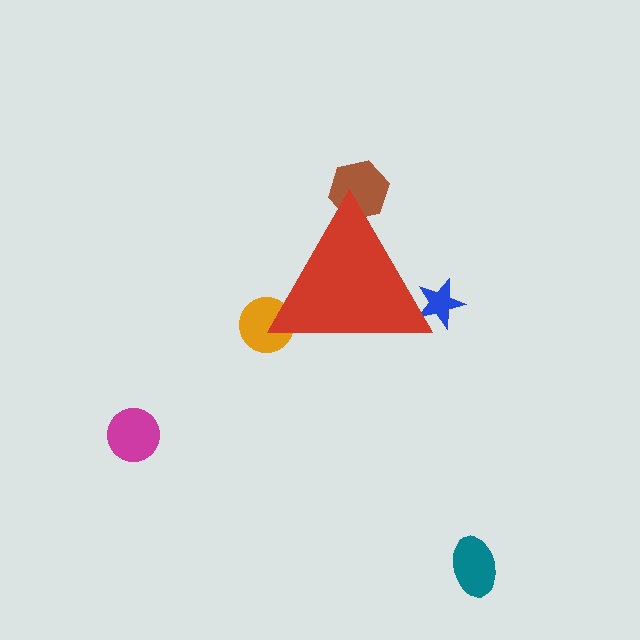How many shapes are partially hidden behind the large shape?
3 shapes are partially hidden.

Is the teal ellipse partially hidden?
No, the teal ellipse is fully visible.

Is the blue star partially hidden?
Yes, the blue star is partially hidden behind the red triangle.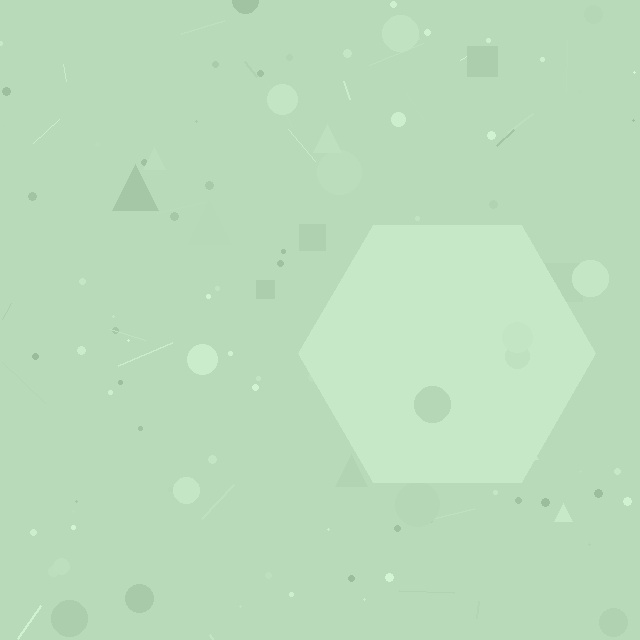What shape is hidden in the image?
A hexagon is hidden in the image.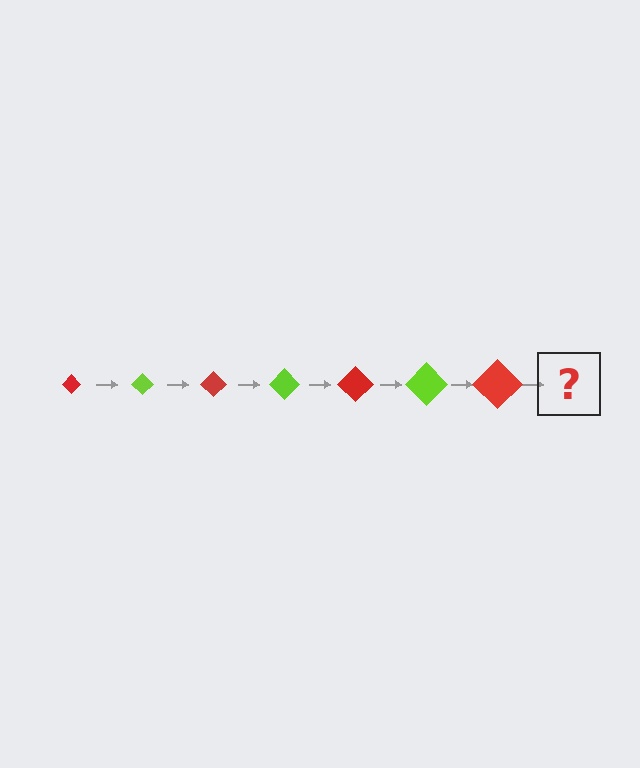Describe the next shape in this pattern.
It should be a lime diamond, larger than the previous one.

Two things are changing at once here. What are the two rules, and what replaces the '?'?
The two rules are that the diamond grows larger each step and the color cycles through red and lime. The '?' should be a lime diamond, larger than the previous one.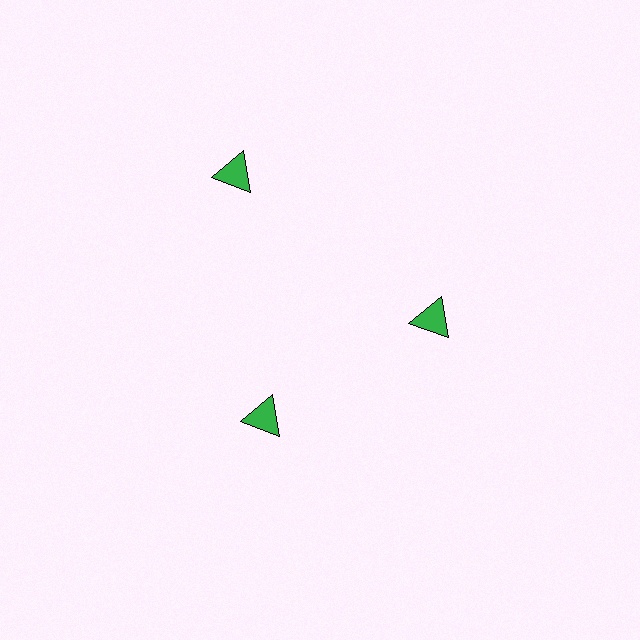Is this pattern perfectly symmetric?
No. The 3 green triangles are arranged in a ring, but one element near the 11 o'clock position is pushed outward from the center, breaking the 3-fold rotational symmetry.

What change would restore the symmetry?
The symmetry would be restored by moving it inward, back onto the ring so that all 3 triangles sit at equal angles and equal distance from the center.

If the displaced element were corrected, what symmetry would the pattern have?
It would have 3-fold rotational symmetry — the pattern would map onto itself every 120 degrees.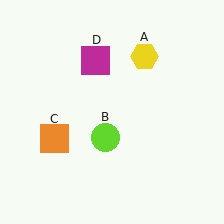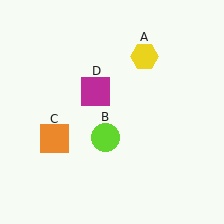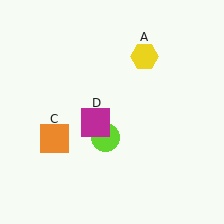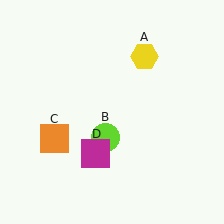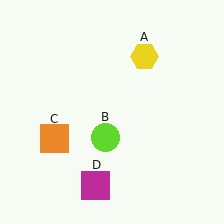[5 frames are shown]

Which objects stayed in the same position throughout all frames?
Yellow hexagon (object A) and lime circle (object B) and orange square (object C) remained stationary.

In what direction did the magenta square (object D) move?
The magenta square (object D) moved down.